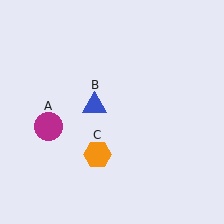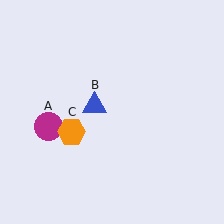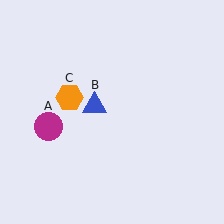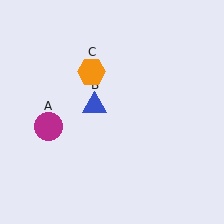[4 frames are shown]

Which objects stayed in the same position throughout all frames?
Magenta circle (object A) and blue triangle (object B) remained stationary.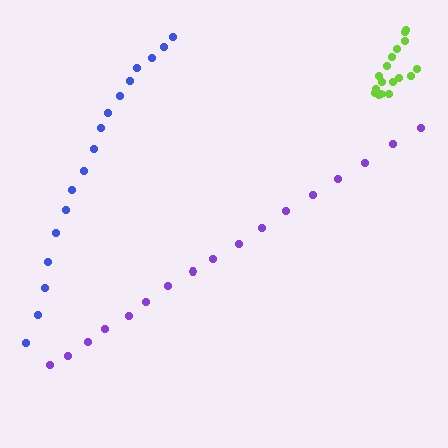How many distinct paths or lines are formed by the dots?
There are 3 distinct paths.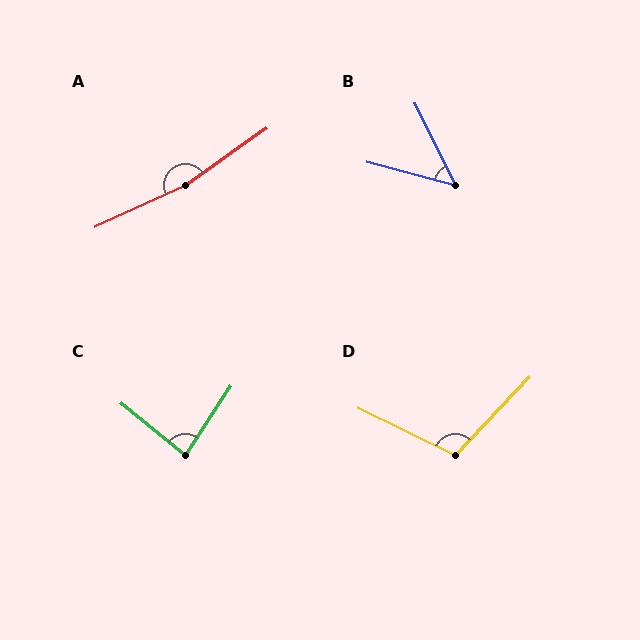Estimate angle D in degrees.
Approximately 108 degrees.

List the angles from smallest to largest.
B (49°), C (84°), D (108°), A (169°).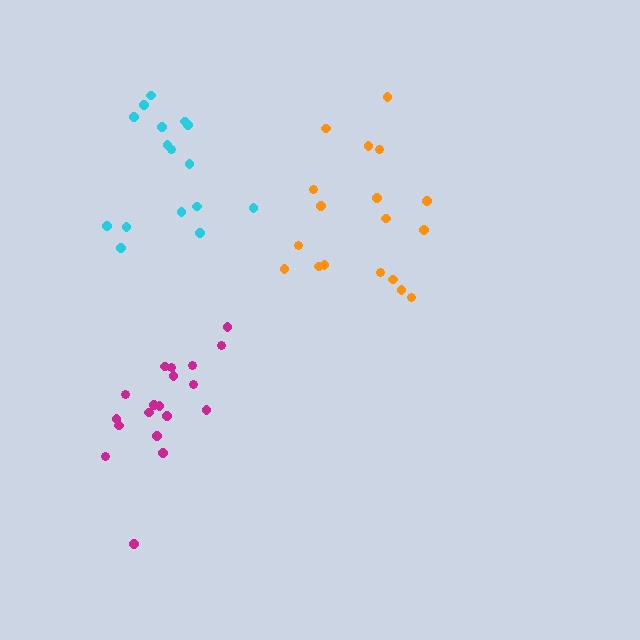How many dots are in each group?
Group 1: 19 dots, Group 2: 16 dots, Group 3: 18 dots (53 total).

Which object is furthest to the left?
The magenta cluster is leftmost.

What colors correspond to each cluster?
The clusters are colored: magenta, cyan, orange.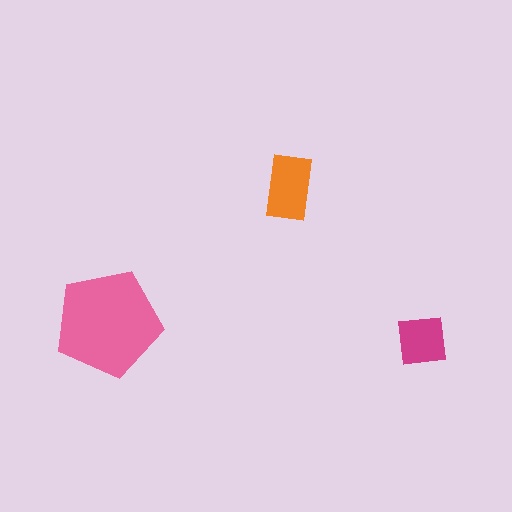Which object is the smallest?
The magenta square.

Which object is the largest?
The pink pentagon.